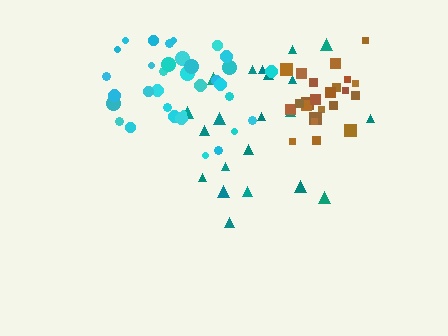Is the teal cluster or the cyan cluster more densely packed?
Cyan.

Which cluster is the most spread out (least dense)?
Teal.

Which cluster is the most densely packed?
Brown.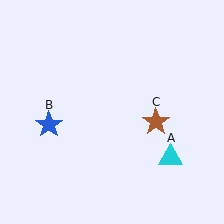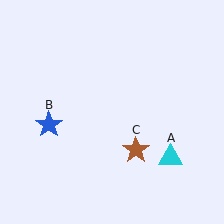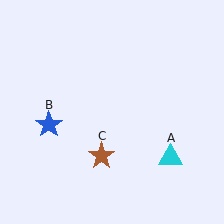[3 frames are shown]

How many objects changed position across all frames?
1 object changed position: brown star (object C).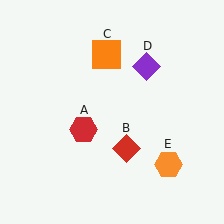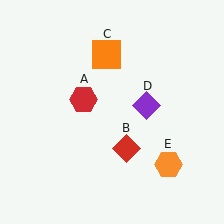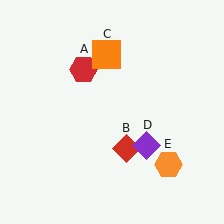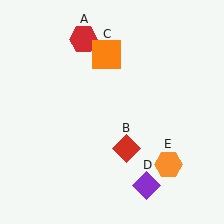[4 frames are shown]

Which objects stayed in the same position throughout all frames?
Red diamond (object B) and orange square (object C) and orange hexagon (object E) remained stationary.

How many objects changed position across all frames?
2 objects changed position: red hexagon (object A), purple diamond (object D).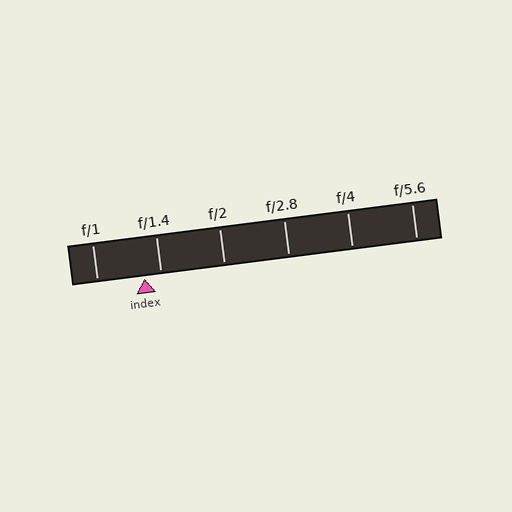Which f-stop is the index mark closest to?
The index mark is closest to f/1.4.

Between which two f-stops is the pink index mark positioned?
The index mark is between f/1 and f/1.4.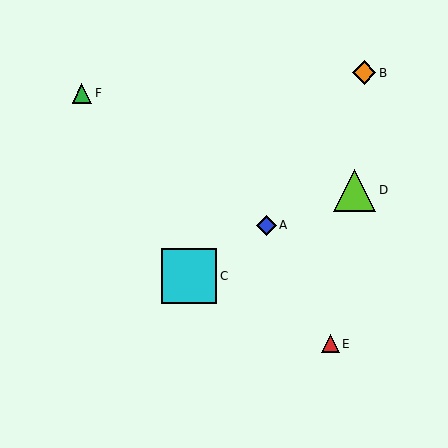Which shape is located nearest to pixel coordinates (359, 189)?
The lime triangle (labeled D) at (355, 190) is nearest to that location.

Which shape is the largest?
The cyan square (labeled C) is the largest.